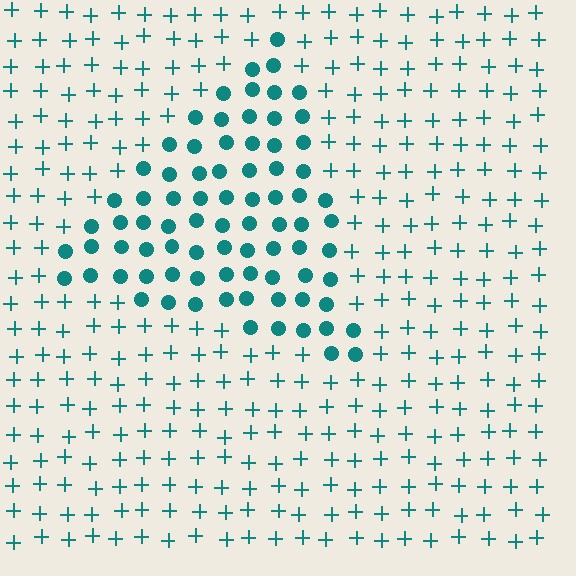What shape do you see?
I see a triangle.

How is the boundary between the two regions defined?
The boundary is defined by a change in element shape: circles inside vs. plus signs outside. All elements share the same color and spacing.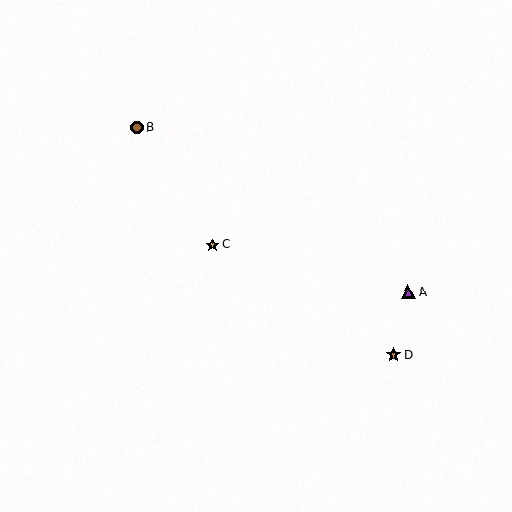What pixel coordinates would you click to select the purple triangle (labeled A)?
Click at (408, 292) to select the purple triangle A.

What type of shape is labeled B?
Shape B is a brown circle.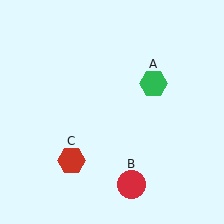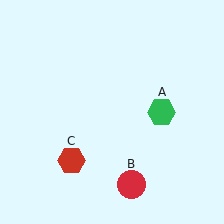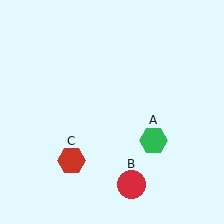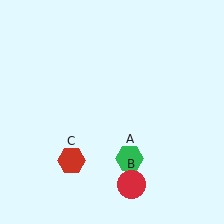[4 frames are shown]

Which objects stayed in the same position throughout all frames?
Red circle (object B) and red hexagon (object C) remained stationary.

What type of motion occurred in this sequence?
The green hexagon (object A) rotated clockwise around the center of the scene.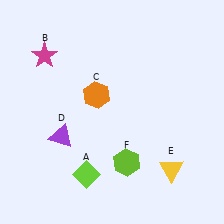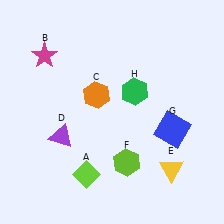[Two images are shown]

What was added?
A blue square (G), a green hexagon (H) were added in Image 2.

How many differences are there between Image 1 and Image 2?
There are 2 differences between the two images.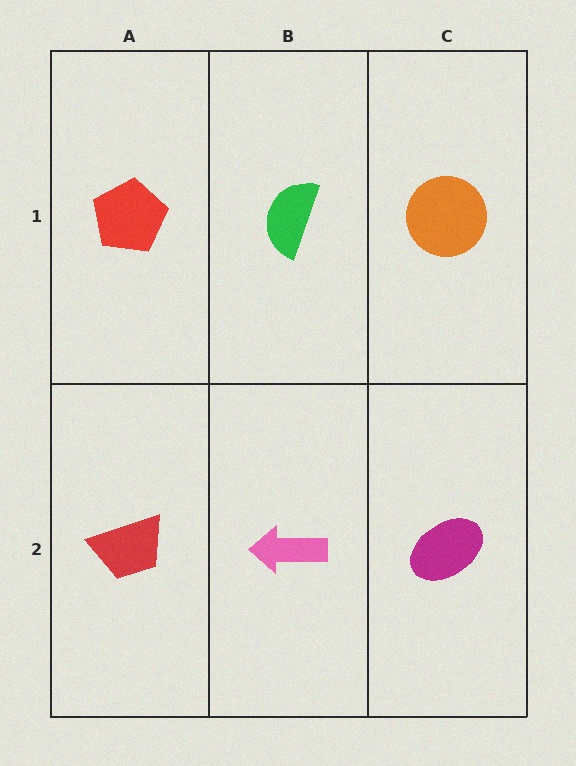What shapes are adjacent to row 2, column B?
A green semicircle (row 1, column B), a red trapezoid (row 2, column A), a magenta ellipse (row 2, column C).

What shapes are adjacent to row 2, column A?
A red pentagon (row 1, column A), a pink arrow (row 2, column B).